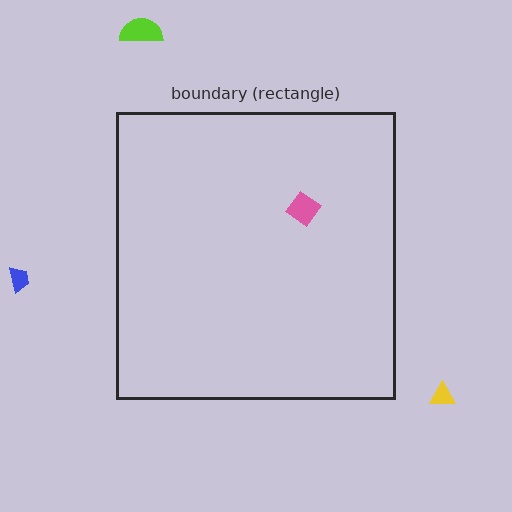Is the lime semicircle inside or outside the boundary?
Outside.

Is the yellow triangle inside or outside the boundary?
Outside.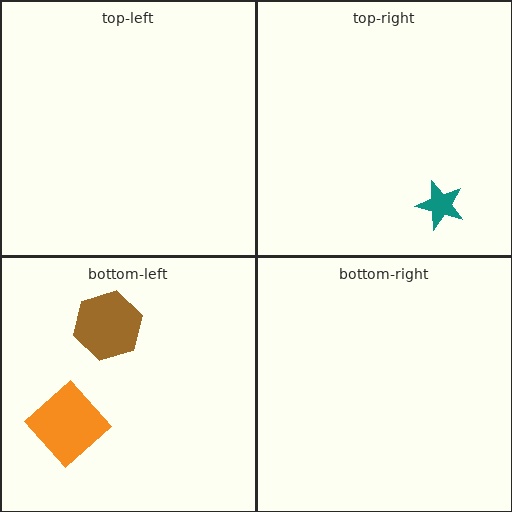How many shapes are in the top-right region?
1.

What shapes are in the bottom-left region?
The orange diamond, the brown hexagon.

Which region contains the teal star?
The top-right region.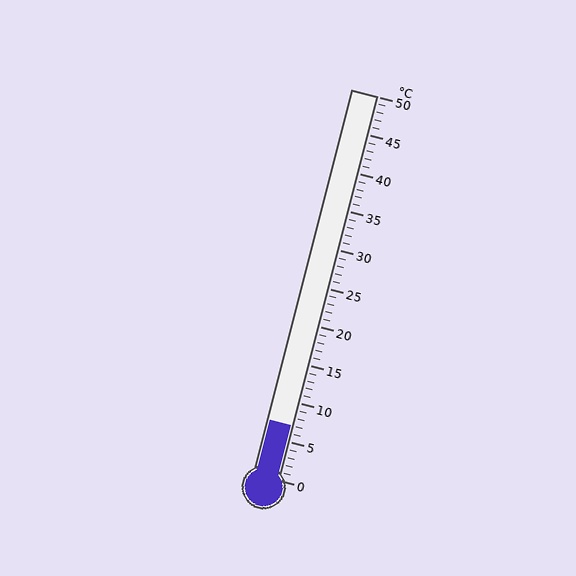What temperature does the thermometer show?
The thermometer shows approximately 7°C.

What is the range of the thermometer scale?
The thermometer scale ranges from 0°C to 50°C.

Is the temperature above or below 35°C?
The temperature is below 35°C.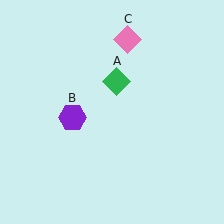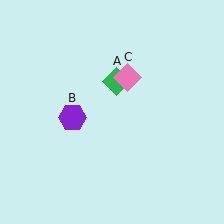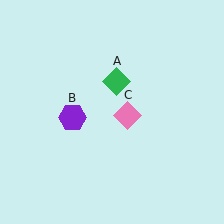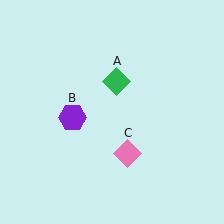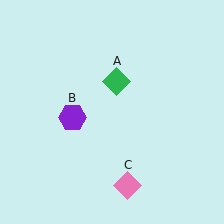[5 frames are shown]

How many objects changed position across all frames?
1 object changed position: pink diamond (object C).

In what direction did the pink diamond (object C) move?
The pink diamond (object C) moved down.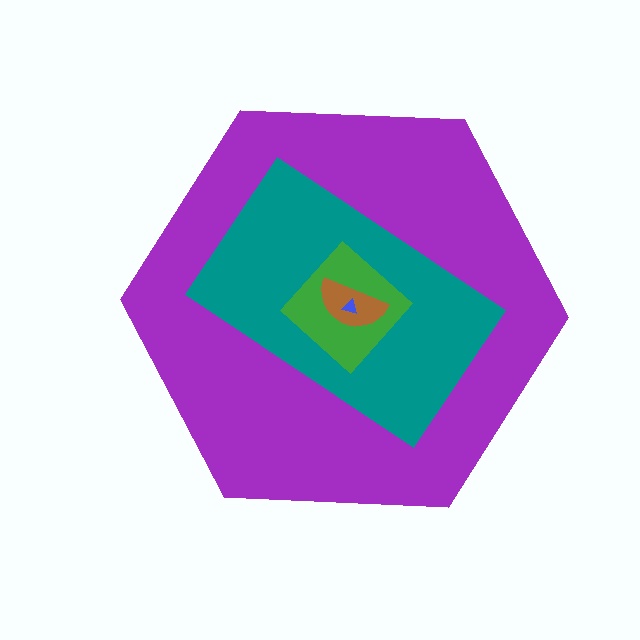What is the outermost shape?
The purple hexagon.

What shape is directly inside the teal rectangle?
The green diamond.